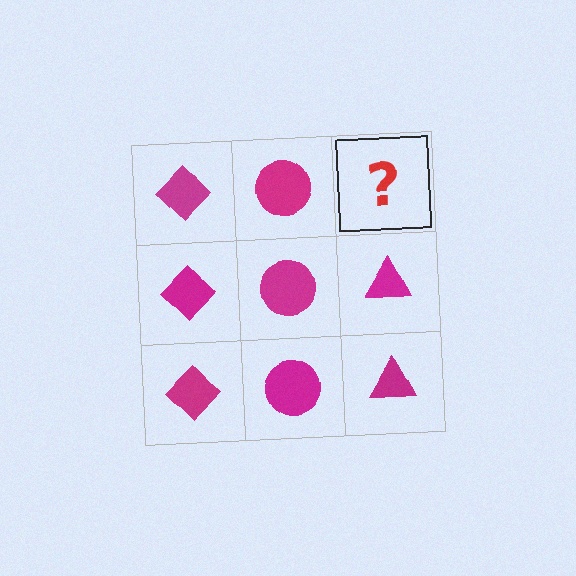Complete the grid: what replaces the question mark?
The question mark should be replaced with a magenta triangle.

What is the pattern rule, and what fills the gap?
The rule is that each column has a consistent shape. The gap should be filled with a magenta triangle.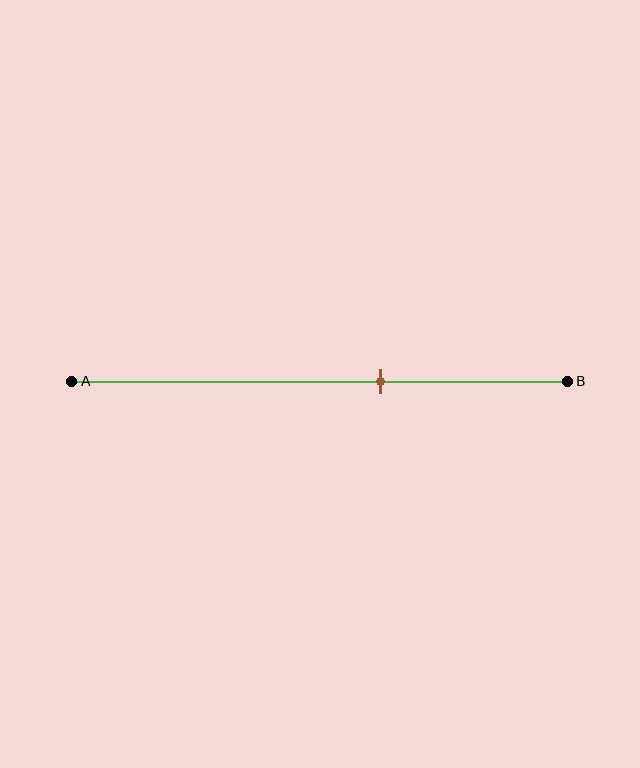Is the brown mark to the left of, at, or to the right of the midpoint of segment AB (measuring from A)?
The brown mark is to the right of the midpoint of segment AB.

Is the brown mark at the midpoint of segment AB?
No, the mark is at about 60% from A, not at the 50% midpoint.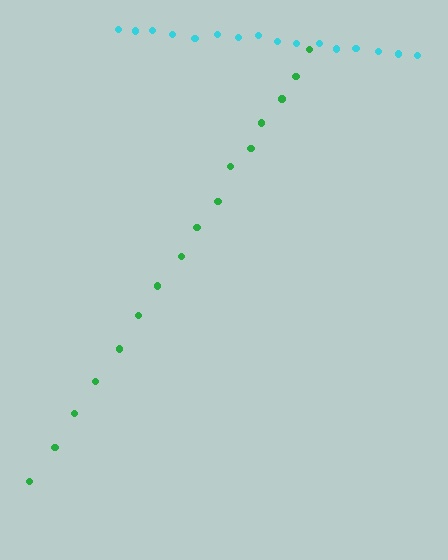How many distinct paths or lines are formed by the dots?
There are 2 distinct paths.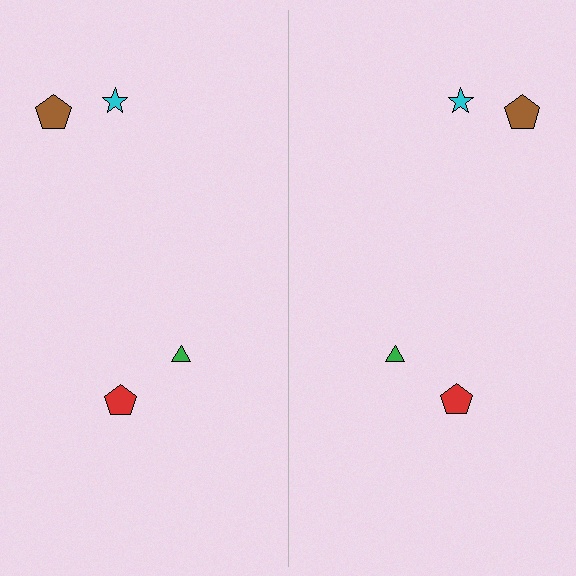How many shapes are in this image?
There are 8 shapes in this image.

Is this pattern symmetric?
Yes, this pattern has bilateral (reflection) symmetry.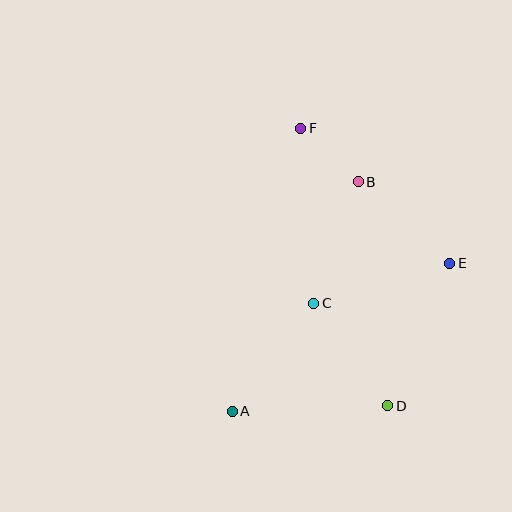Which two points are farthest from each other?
Points A and F are farthest from each other.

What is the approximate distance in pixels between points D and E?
The distance between D and E is approximately 156 pixels.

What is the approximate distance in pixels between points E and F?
The distance between E and F is approximately 201 pixels.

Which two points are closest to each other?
Points B and F are closest to each other.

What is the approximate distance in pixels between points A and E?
The distance between A and E is approximately 263 pixels.